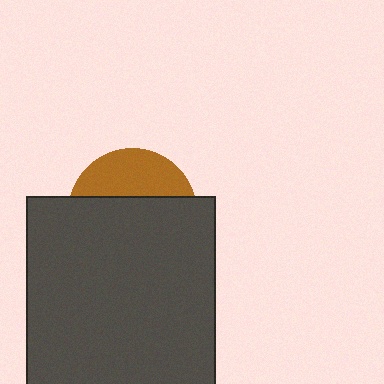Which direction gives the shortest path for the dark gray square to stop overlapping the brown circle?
Moving down gives the shortest separation.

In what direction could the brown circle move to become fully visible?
The brown circle could move up. That would shift it out from behind the dark gray square entirely.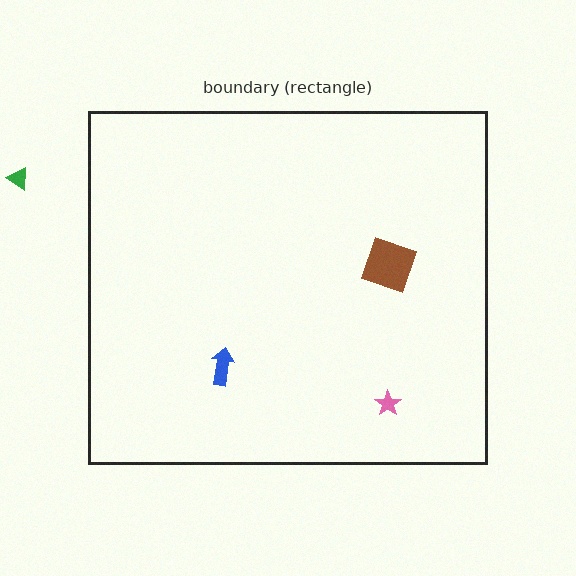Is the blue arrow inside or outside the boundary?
Inside.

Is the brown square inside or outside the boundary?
Inside.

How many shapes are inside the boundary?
3 inside, 1 outside.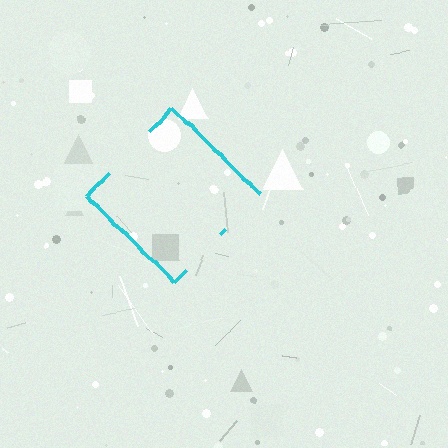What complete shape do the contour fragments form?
The contour fragments form a diamond.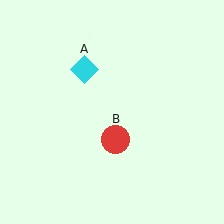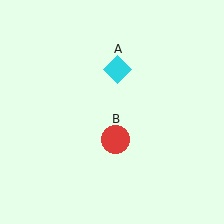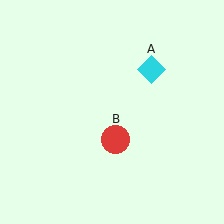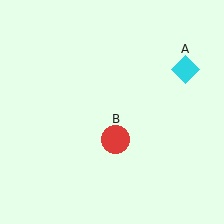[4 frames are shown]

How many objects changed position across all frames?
1 object changed position: cyan diamond (object A).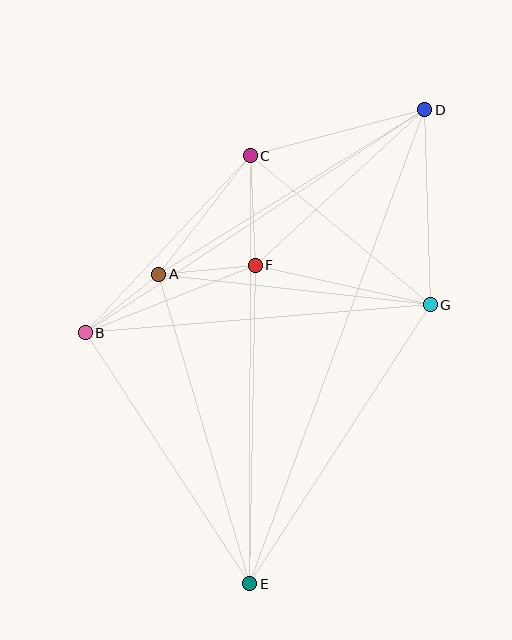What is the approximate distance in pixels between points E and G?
The distance between E and G is approximately 333 pixels.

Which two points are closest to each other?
Points A and B are closest to each other.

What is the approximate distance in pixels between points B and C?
The distance between B and C is approximately 242 pixels.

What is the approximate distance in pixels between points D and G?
The distance between D and G is approximately 195 pixels.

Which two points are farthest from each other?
Points D and E are farthest from each other.